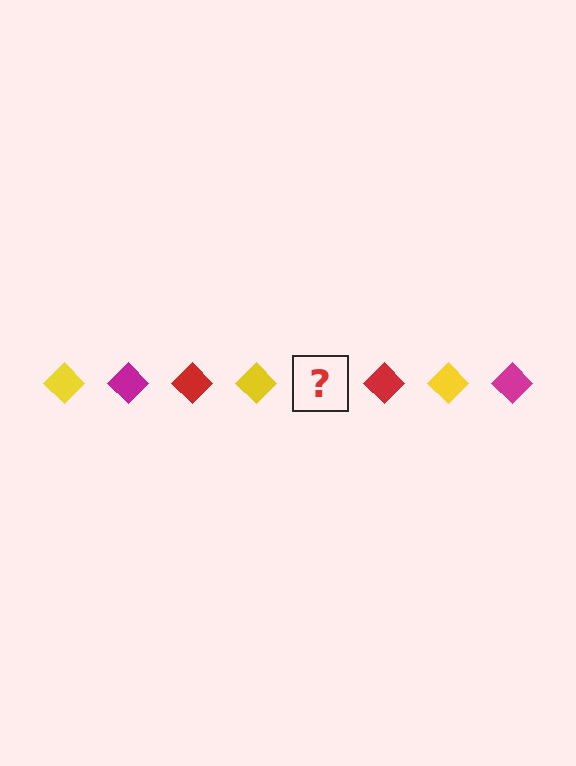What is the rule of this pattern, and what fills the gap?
The rule is that the pattern cycles through yellow, magenta, red diamonds. The gap should be filled with a magenta diamond.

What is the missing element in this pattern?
The missing element is a magenta diamond.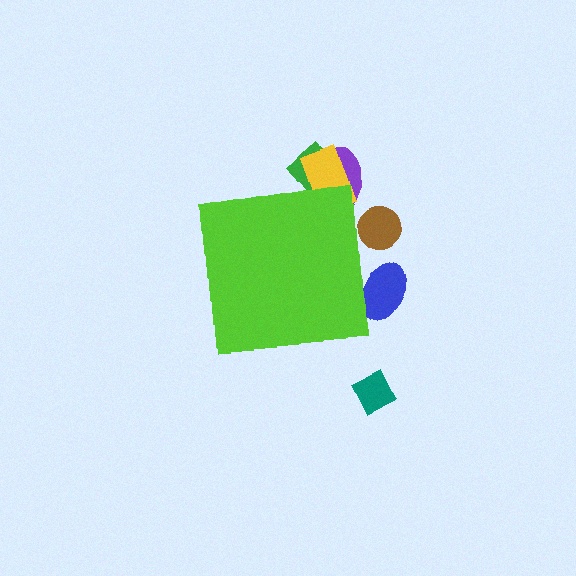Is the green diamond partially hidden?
Yes, the green diamond is partially hidden behind the lime square.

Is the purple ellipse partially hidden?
Yes, the purple ellipse is partially hidden behind the lime square.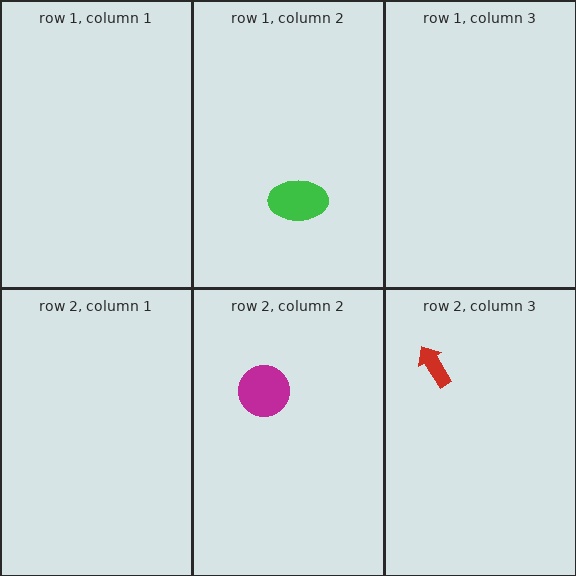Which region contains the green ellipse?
The row 1, column 2 region.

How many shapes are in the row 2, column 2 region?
1.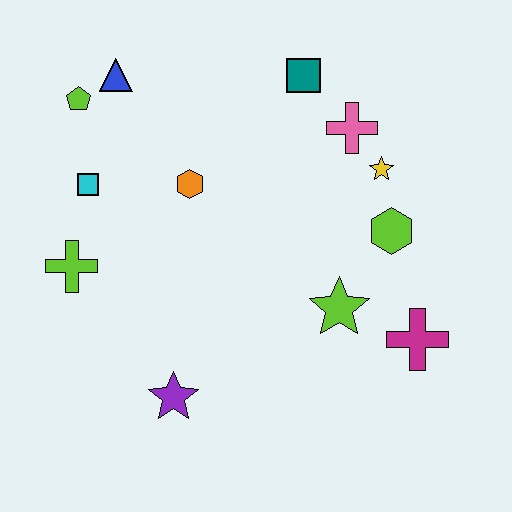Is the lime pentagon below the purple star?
No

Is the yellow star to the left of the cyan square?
No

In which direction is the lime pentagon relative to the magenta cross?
The lime pentagon is to the left of the magenta cross.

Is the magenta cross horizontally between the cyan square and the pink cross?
No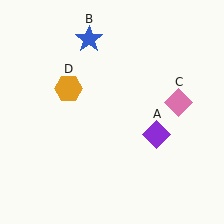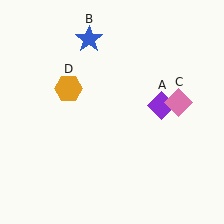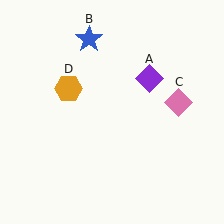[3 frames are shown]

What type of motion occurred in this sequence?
The purple diamond (object A) rotated counterclockwise around the center of the scene.